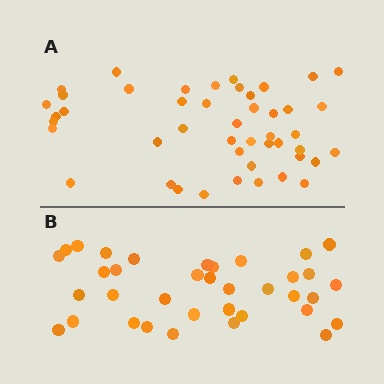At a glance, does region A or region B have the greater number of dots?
Region A (the top region) has more dots.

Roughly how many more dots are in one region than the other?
Region A has roughly 10 or so more dots than region B.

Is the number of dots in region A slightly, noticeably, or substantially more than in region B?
Region A has noticeably more, but not dramatically so. The ratio is roughly 1.3 to 1.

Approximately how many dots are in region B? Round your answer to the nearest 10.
About 40 dots. (The exact count is 36, which rounds to 40.)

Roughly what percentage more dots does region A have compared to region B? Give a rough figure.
About 30% more.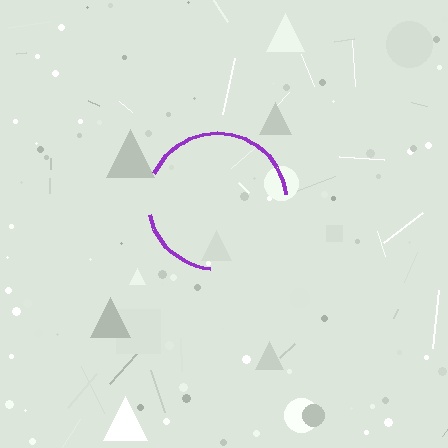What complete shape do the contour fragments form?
The contour fragments form a circle.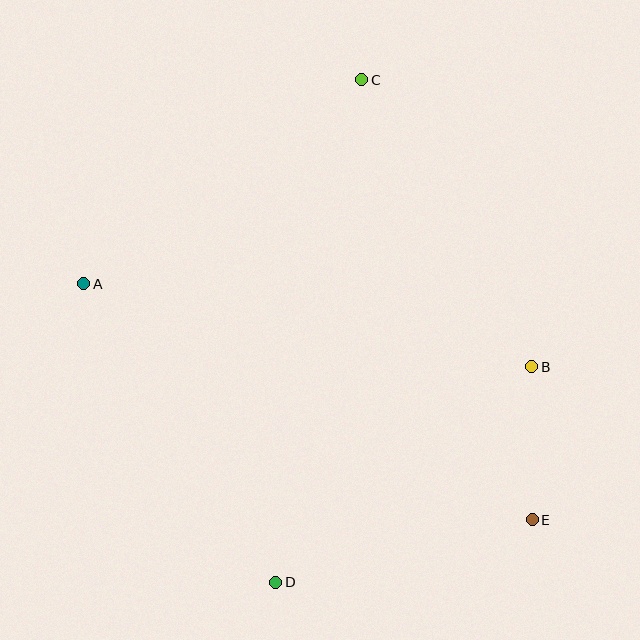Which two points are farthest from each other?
Points C and D are farthest from each other.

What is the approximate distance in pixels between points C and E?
The distance between C and E is approximately 472 pixels.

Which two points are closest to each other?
Points B and E are closest to each other.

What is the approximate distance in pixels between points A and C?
The distance between A and C is approximately 345 pixels.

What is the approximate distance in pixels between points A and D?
The distance between A and D is approximately 355 pixels.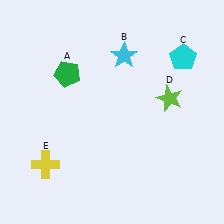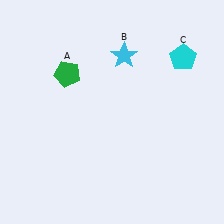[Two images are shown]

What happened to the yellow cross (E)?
The yellow cross (E) was removed in Image 2. It was in the bottom-left area of Image 1.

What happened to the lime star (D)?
The lime star (D) was removed in Image 2. It was in the top-right area of Image 1.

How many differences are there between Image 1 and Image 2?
There are 2 differences between the two images.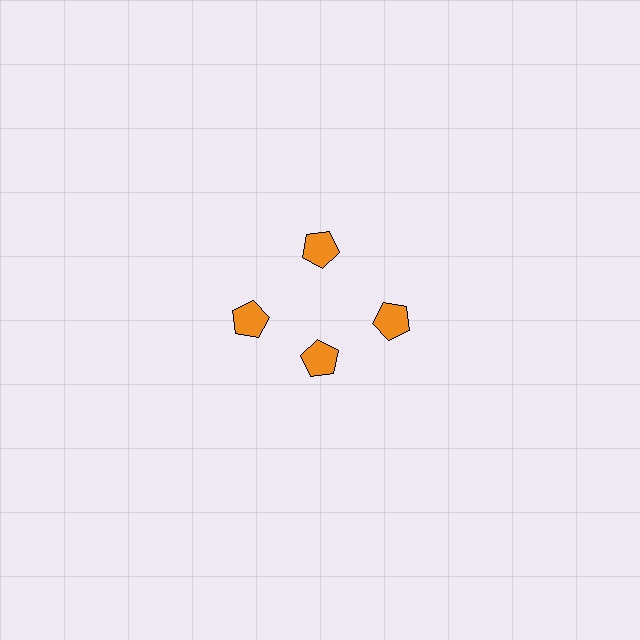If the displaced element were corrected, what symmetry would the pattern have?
It would have 4-fold rotational symmetry — the pattern would map onto itself every 90 degrees.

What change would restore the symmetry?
The symmetry would be restored by moving it outward, back onto the ring so that all 4 pentagons sit at equal angles and equal distance from the center.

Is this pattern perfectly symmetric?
No. The 4 orange pentagons are arranged in a ring, but one element near the 6 o'clock position is pulled inward toward the center, breaking the 4-fold rotational symmetry.